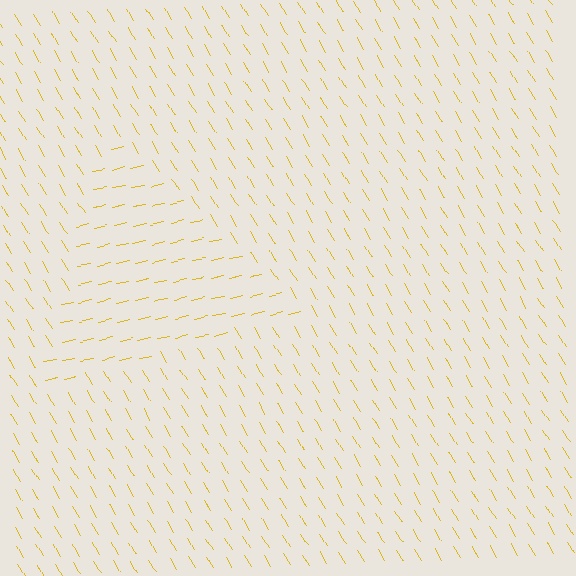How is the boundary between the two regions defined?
The boundary is defined purely by a change in line orientation (approximately 72 degrees difference). All lines are the same color and thickness.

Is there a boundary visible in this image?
Yes, there is a texture boundary formed by a change in line orientation.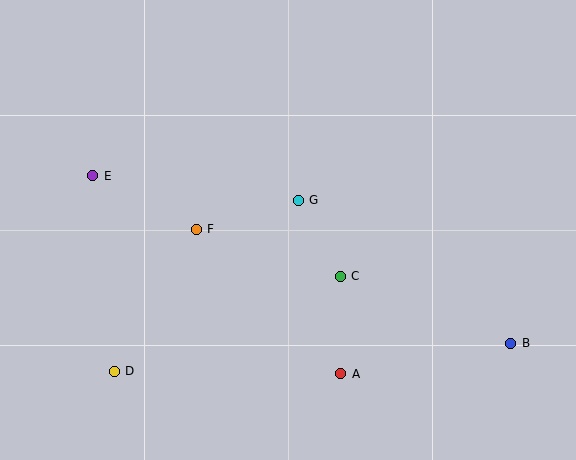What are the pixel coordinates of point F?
Point F is at (196, 229).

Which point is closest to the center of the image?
Point G at (298, 200) is closest to the center.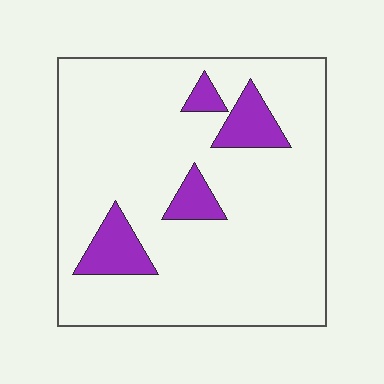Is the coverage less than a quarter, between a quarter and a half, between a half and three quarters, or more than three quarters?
Less than a quarter.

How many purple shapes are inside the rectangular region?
4.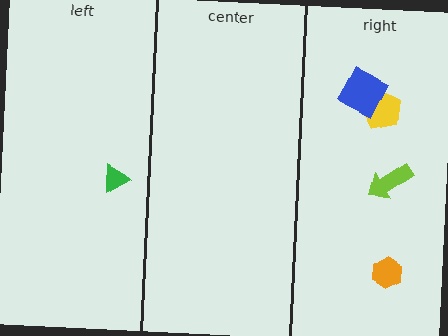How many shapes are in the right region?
4.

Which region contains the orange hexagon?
The right region.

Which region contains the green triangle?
The left region.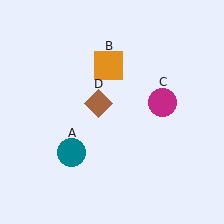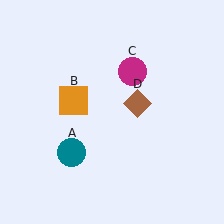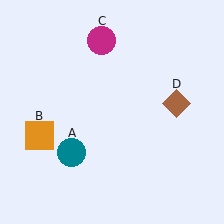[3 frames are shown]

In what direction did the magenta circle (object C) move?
The magenta circle (object C) moved up and to the left.